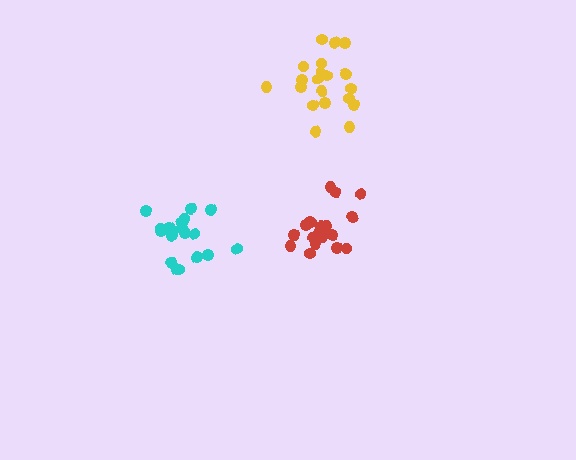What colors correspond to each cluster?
The clusters are colored: yellow, cyan, red.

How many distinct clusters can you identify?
There are 3 distinct clusters.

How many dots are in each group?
Group 1: 20 dots, Group 2: 20 dots, Group 3: 19 dots (59 total).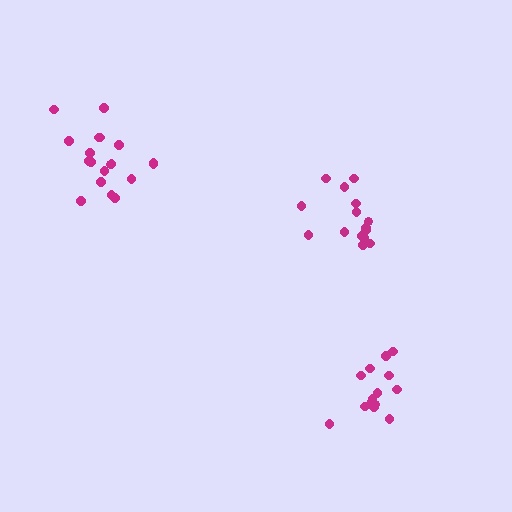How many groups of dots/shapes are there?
There are 3 groups.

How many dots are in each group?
Group 1: 16 dots, Group 2: 19 dots, Group 3: 14 dots (49 total).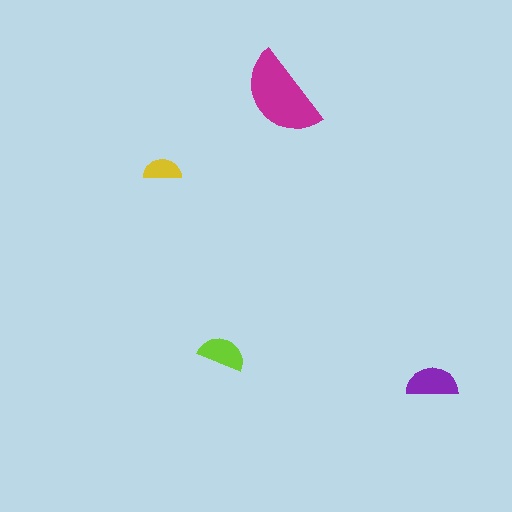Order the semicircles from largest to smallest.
the magenta one, the purple one, the lime one, the yellow one.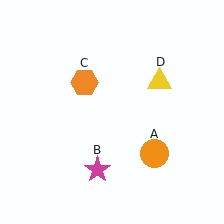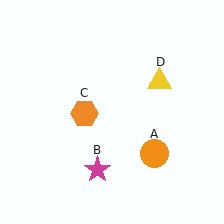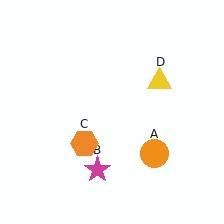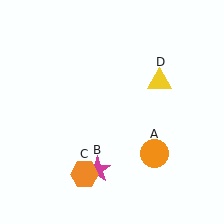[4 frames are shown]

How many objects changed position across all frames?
1 object changed position: orange hexagon (object C).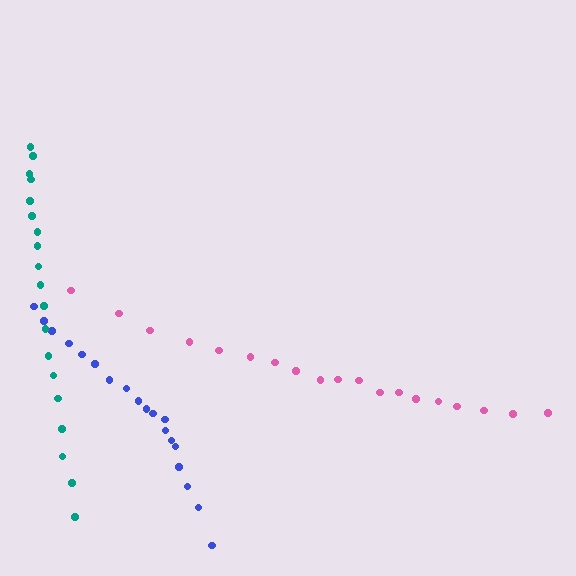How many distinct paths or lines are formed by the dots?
There are 3 distinct paths.